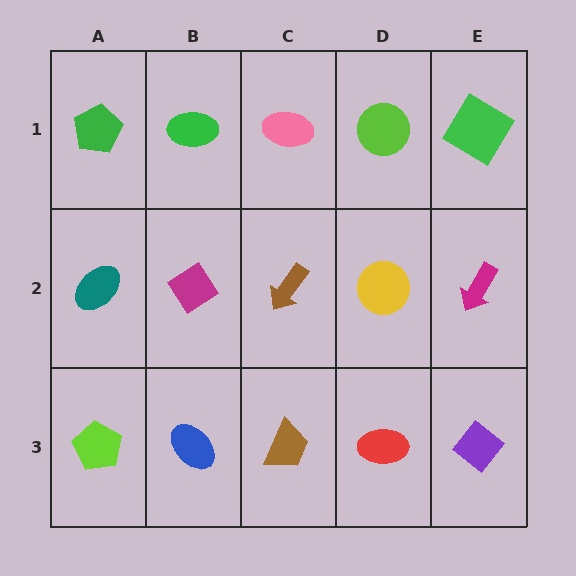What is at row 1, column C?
A pink ellipse.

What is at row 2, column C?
A brown arrow.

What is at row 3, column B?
A blue ellipse.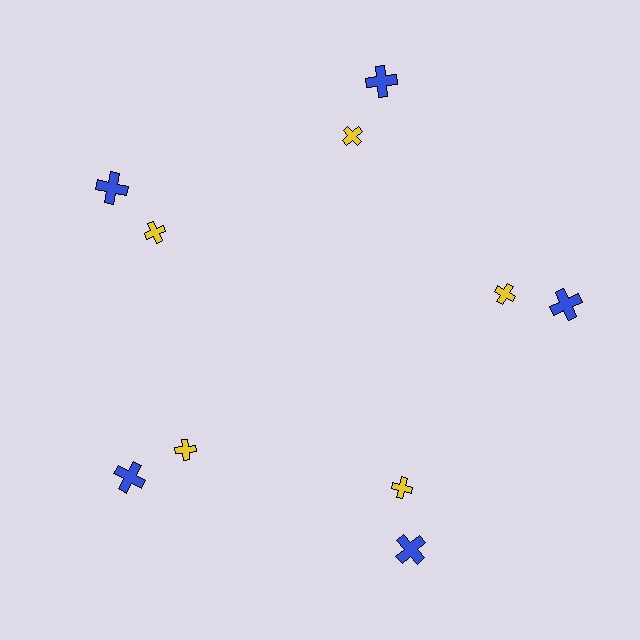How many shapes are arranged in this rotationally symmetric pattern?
There are 10 shapes, arranged in 5 groups of 2.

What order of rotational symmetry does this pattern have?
This pattern has 5-fold rotational symmetry.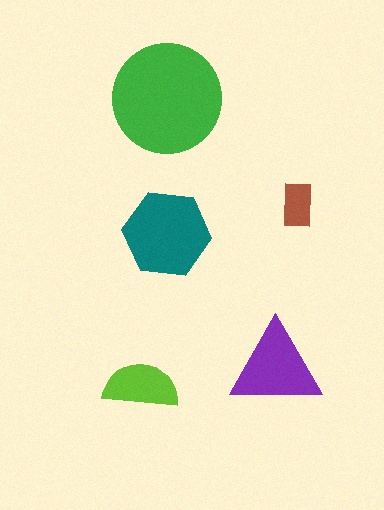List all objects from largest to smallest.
The green circle, the teal hexagon, the purple triangle, the lime semicircle, the brown rectangle.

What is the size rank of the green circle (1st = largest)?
1st.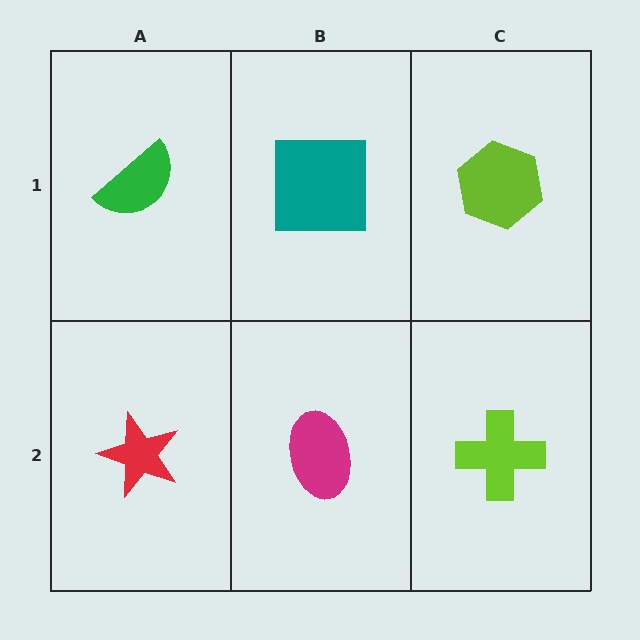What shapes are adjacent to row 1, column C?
A lime cross (row 2, column C), a teal square (row 1, column B).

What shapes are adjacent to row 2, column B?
A teal square (row 1, column B), a red star (row 2, column A), a lime cross (row 2, column C).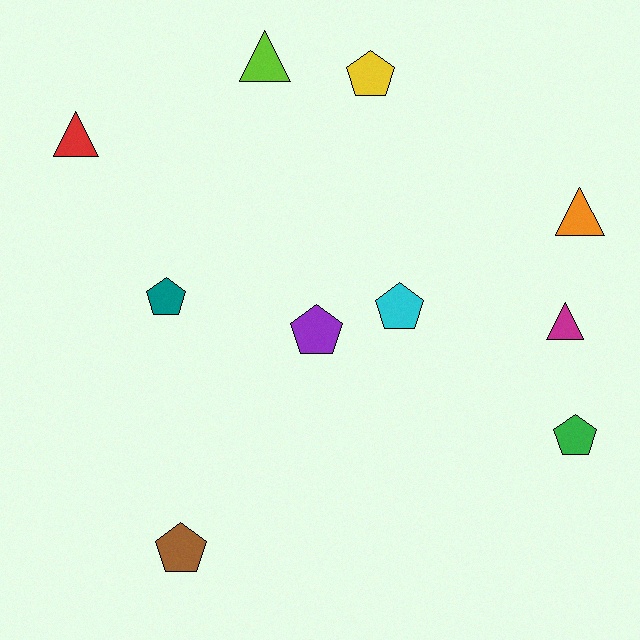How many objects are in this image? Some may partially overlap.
There are 10 objects.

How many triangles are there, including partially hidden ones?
There are 4 triangles.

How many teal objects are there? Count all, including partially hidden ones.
There is 1 teal object.